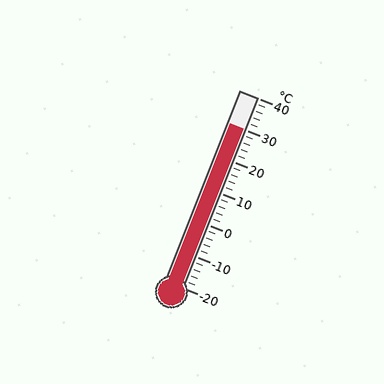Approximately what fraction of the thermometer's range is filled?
The thermometer is filled to approximately 85% of its range.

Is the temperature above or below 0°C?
The temperature is above 0°C.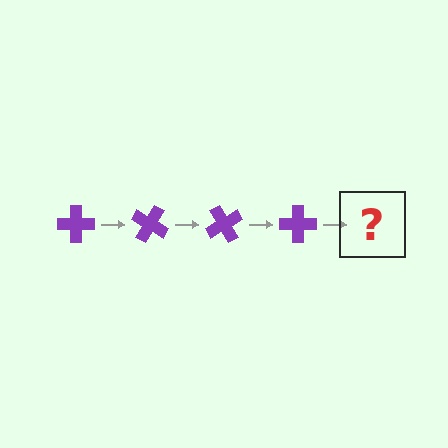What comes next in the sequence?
The next element should be a purple cross rotated 120 degrees.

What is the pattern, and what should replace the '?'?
The pattern is that the cross rotates 30 degrees each step. The '?' should be a purple cross rotated 120 degrees.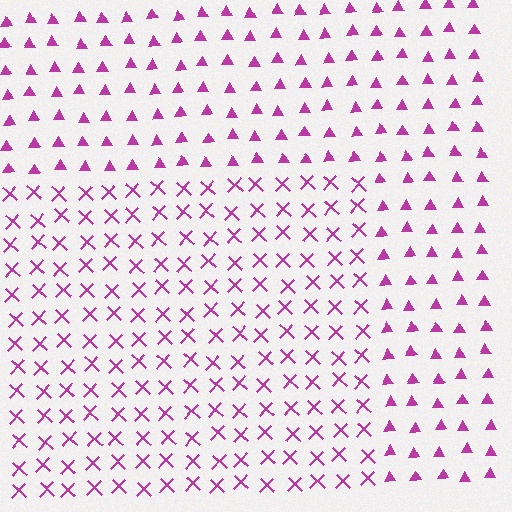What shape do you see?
I see a rectangle.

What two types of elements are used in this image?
The image uses X marks inside the rectangle region and triangles outside it.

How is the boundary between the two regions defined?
The boundary is defined by a change in element shape: X marks inside vs. triangles outside. All elements share the same color and spacing.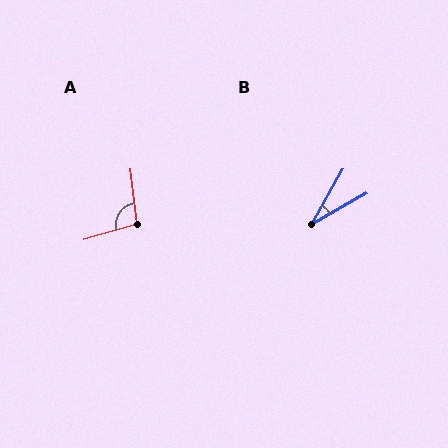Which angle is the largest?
A, at approximately 99 degrees.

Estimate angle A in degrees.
Approximately 99 degrees.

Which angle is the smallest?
B, at approximately 31 degrees.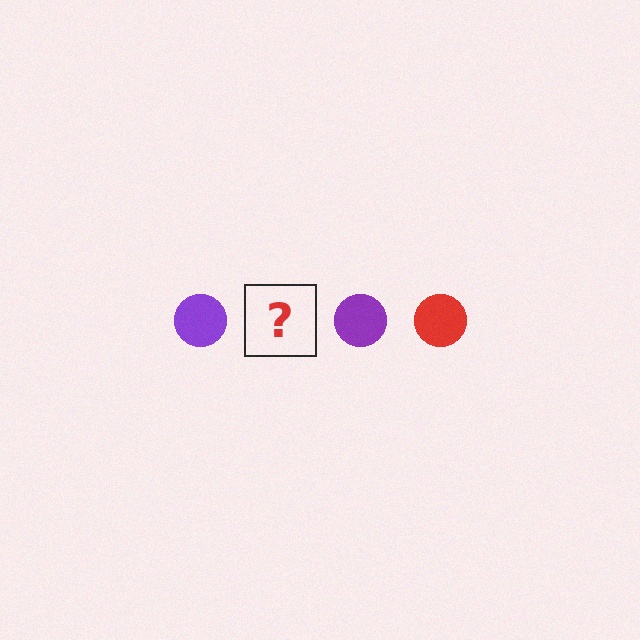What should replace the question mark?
The question mark should be replaced with a red circle.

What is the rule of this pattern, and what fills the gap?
The rule is that the pattern cycles through purple, red circles. The gap should be filled with a red circle.